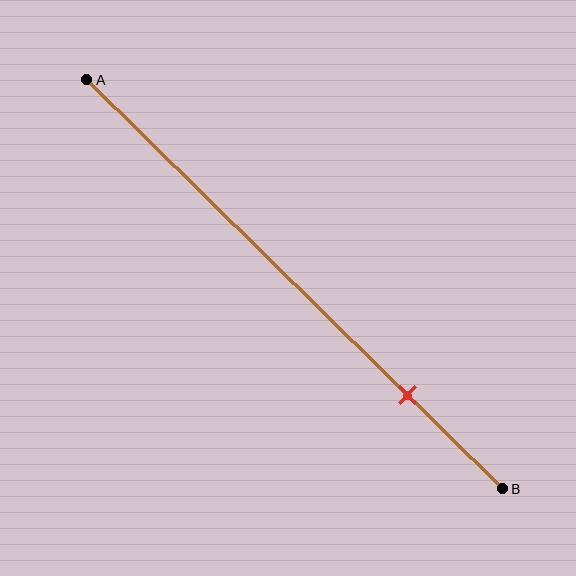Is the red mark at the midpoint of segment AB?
No, the mark is at about 75% from A, not at the 50% midpoint.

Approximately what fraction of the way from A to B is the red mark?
The red mark is approximately 75% of the way from A to B.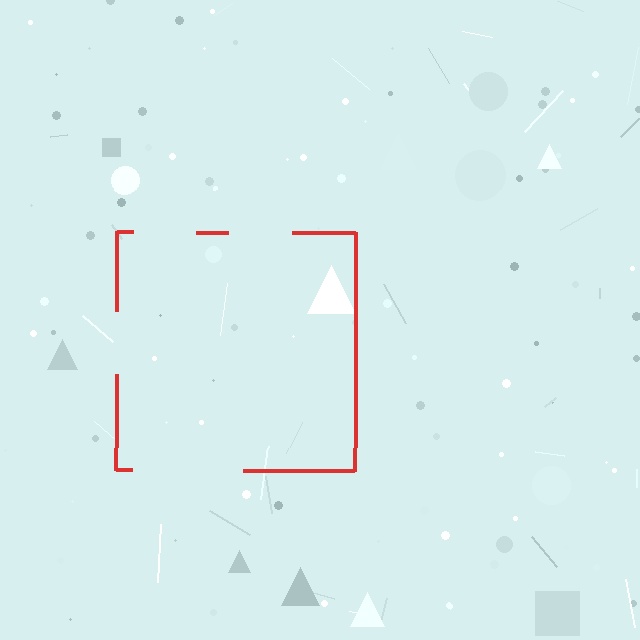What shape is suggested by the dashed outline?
The dashed outline suggests a square.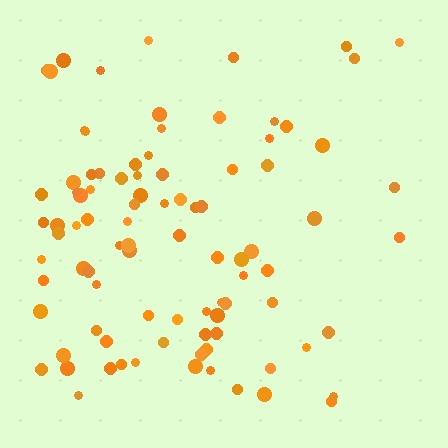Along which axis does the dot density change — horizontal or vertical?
Horizontal.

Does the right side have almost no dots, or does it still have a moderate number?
Still a moderate number, just noticeably fewer than the left.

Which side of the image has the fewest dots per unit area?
The right.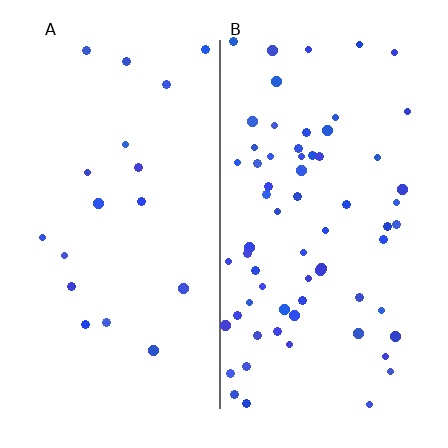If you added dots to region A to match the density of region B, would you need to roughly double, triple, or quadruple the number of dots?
Approximately quadruple.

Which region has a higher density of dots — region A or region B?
B (the right).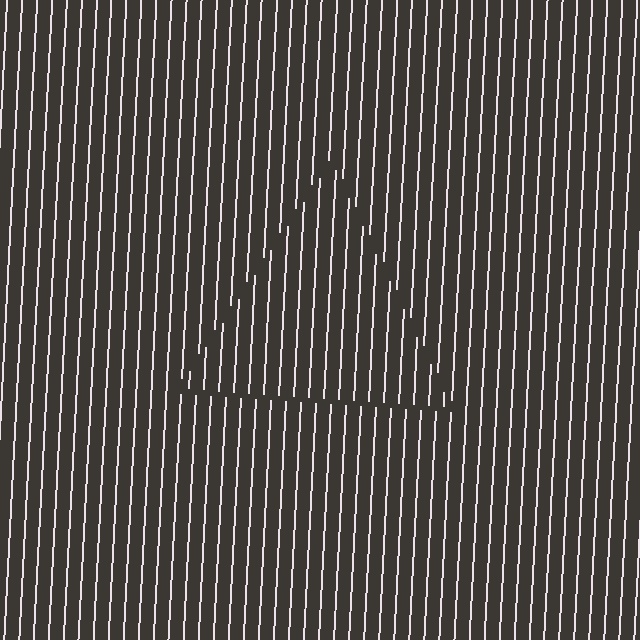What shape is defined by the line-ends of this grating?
An illusory triangle. The interior of the shape contains the same grating, shifted by half a period — the contour is defined by the phase discontinuity where line-ends from the inner and outer gratings abut.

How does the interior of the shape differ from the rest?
The interior of the shape contains the same grating, shifted by half a period — the contour is defined by the phase discontinuity where line-ends from the inner and outer gratings abut.